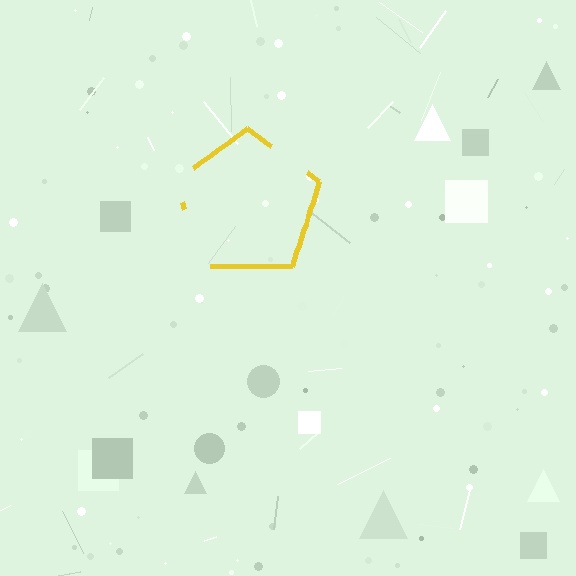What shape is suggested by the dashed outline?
The dashed outline suggests a pentagon.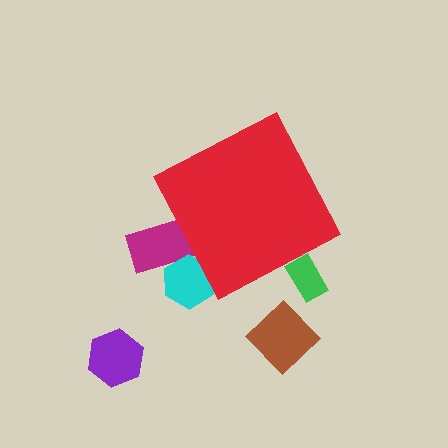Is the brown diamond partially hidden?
No, the brown diamond is fully visible.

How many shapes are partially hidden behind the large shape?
3 shapes are partially hidden.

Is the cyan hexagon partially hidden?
Yes, the cyan hexagon is partially hidden behind the red diamond.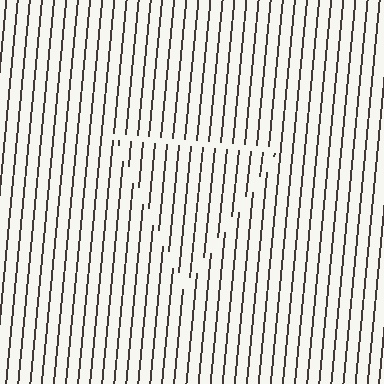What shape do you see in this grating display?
An illusory triangle. The interior of the shape contains the same grating, shifted by half a period — the contour is defined by the phase discontinuity where line-ends from the inner and outer gratings abut.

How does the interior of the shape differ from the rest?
The interior of the shape contains the same grating, shifted by half a period — the contour is defined by the phase discontinuity where line-ends from the inner and outer gratings abut.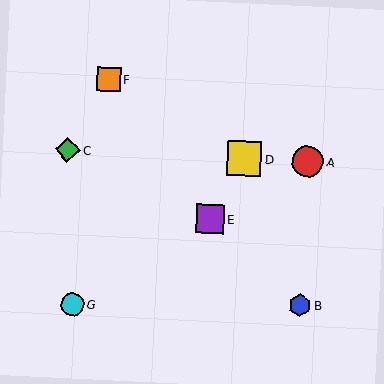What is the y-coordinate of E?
Object E is at y≈219.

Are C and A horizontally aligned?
Yes, both are at y≈150.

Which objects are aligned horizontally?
Objects A, C, D are aligned horizontally.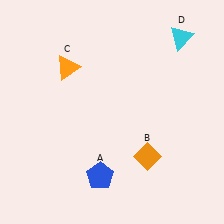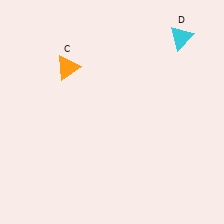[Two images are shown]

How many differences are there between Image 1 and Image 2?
There are 2 differences between the two images.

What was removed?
The blue pentagon (A), the orange diamond (B) were removed in Image 2.